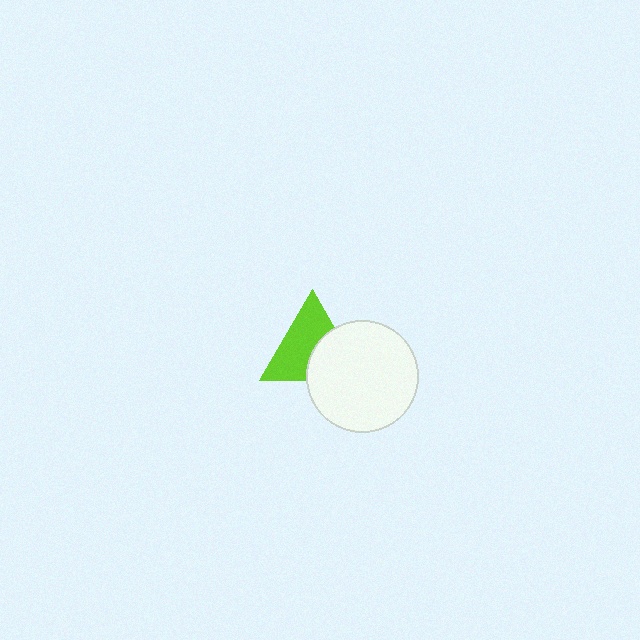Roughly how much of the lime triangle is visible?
About half of it is visible (roughly 60%).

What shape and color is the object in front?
The object in front is a white circle.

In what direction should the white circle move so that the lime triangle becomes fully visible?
The white circle should move toward the lower-right. That is the shortest direction to clear the overlap and leave the lime triangle fully visible.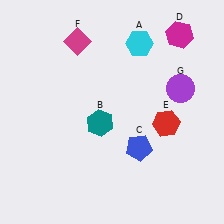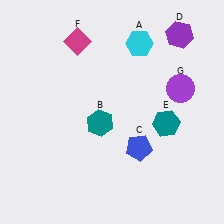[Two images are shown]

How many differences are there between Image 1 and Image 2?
There are 2 differences between the two images.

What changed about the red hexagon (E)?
In Image 1, E is red. In Image 2, it changed to teal.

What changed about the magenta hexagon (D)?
In Image 1, D is magenta. In Image 2, it changed to purple.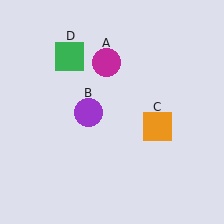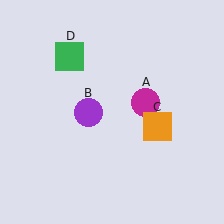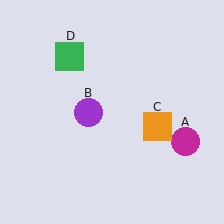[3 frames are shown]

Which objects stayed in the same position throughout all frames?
Purple circle (object B) and orange square (object C) and green square (object D) remained stationary.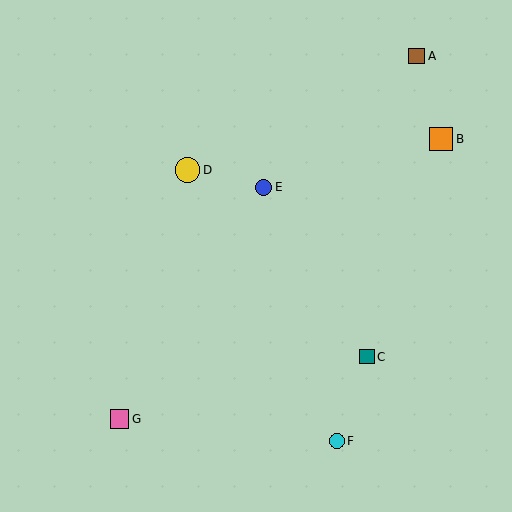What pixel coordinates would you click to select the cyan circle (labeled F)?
Click at (337, 441) to select the cyan circle F.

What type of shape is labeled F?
Shape F is a cyan circle.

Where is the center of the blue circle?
The center of the blue circle is at (264, 187).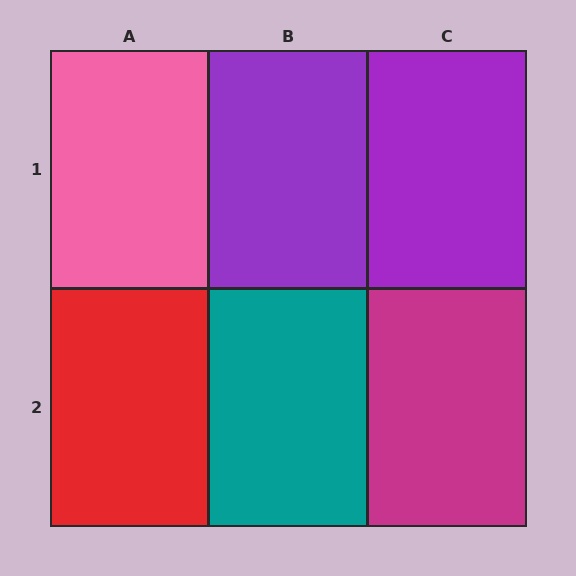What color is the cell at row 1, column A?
Pink.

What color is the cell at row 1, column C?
Purple.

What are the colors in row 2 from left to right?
Red, teal, magenta.